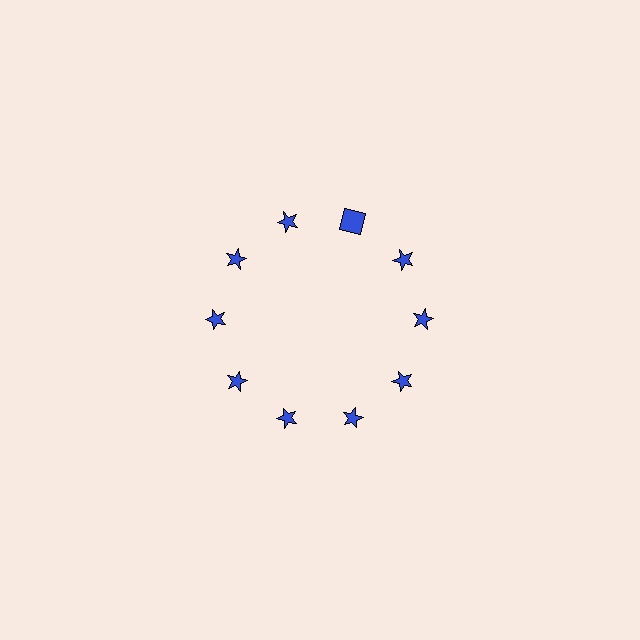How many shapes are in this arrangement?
There are 10 shapes arranged in a ring pattern.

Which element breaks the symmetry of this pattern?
The blue square at roughly the 1 o'clock position breaks the symmetry. All other shapes are blue stars.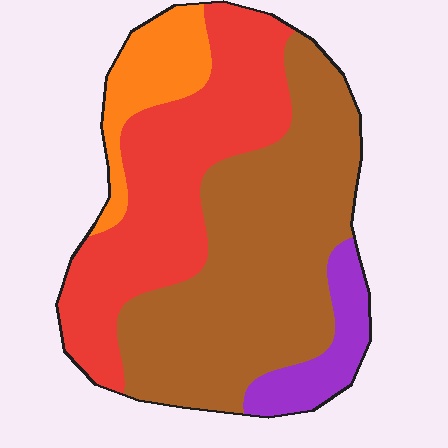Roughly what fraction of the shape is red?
Red takes up about one third (1/3) of the shape.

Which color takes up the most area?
Brown, at roughly 45%.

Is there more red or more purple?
Red.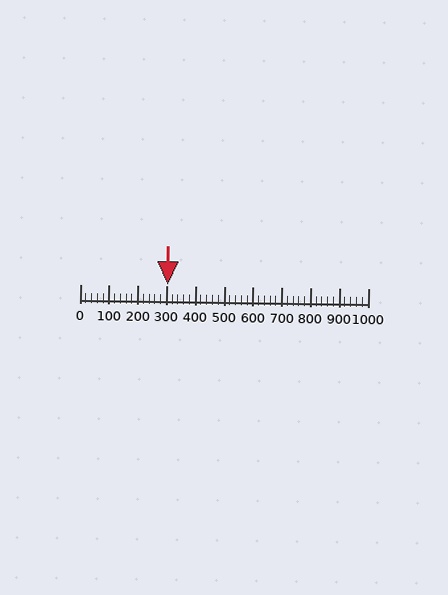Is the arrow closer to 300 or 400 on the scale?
The arrow is closer to 300.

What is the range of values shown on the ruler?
The ruler shows values from 0 to 1000.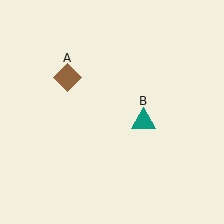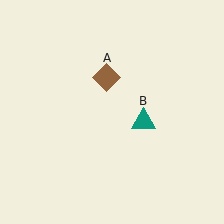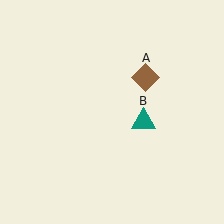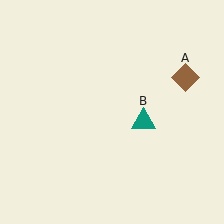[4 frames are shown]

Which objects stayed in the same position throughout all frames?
Teal triangle (object B) remained stationary.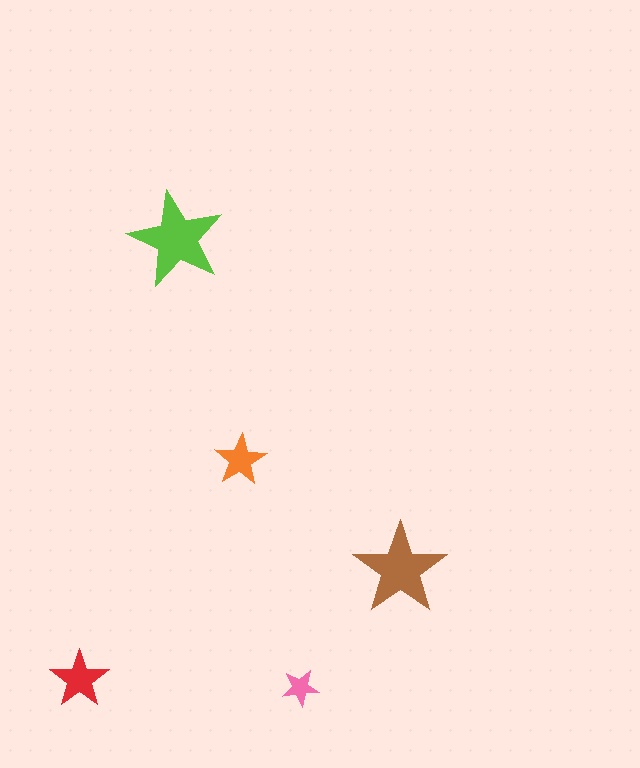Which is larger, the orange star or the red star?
The red one.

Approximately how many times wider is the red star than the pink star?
About 1.5 times wider.